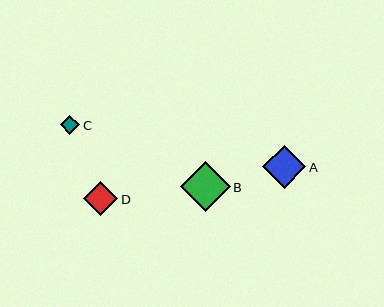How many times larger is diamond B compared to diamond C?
Diamond B is approximately 2.5 times the size of diamond C.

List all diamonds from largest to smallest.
From largest to smallest: B, A, D, C.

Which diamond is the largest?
Diamond B is the largest with a size of approximately 50 pixels.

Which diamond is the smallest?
Diamond C is the smallest with a size of approximately 20 pixels.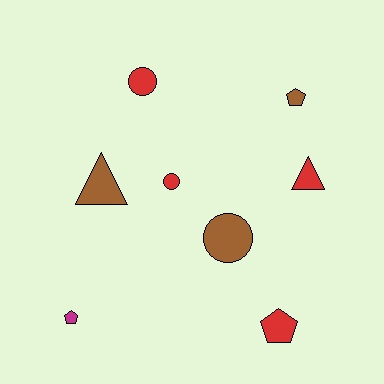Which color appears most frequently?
Red, with 4 objects.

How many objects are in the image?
There are 8 objects.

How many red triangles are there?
There is 1 red triangle.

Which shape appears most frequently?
Pentagon, with 3 objects.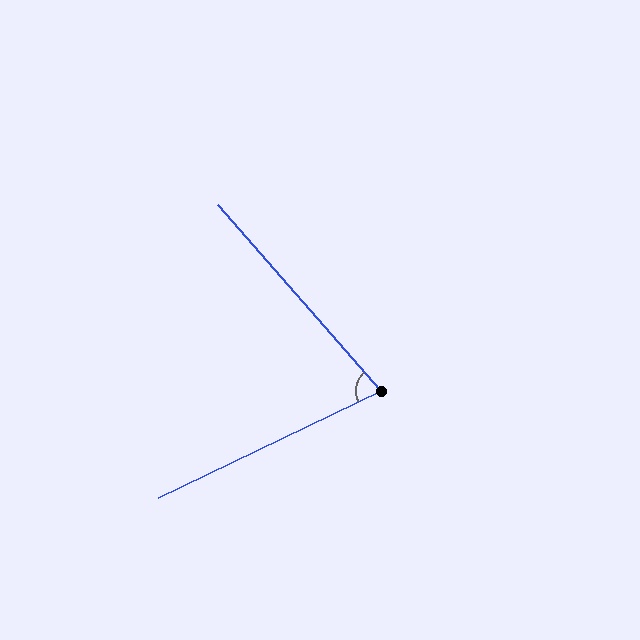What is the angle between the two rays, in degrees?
Approximately 74 degrees.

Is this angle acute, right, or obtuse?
It is acute.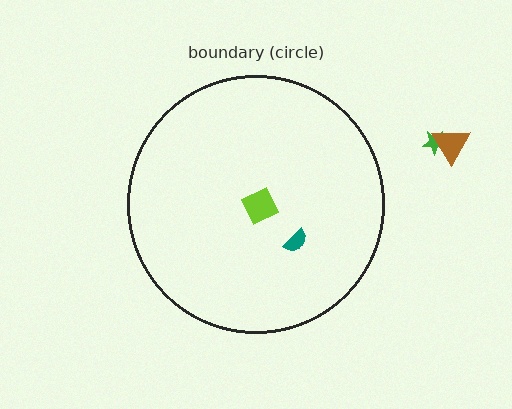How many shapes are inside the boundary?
2 inside, 2 outside.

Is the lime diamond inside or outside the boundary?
Inside.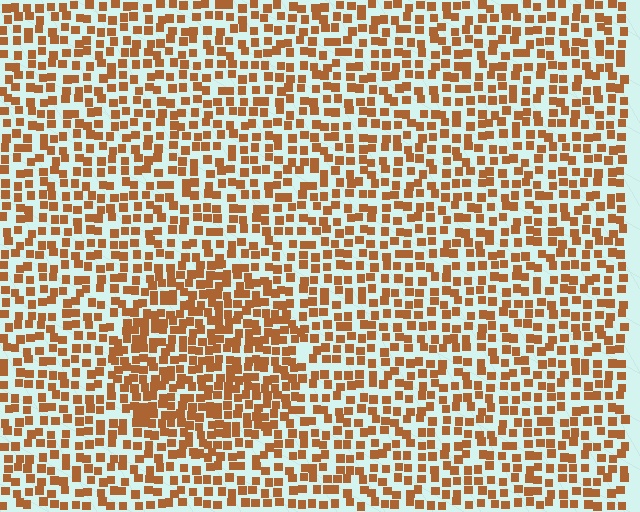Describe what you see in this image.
The image contains small brown elements arranged at two different densities. A circle-shaped region is visible where the elements are more densely packed than the surrounding area.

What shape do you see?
I see a circle.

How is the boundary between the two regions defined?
The boundary is defined by a change in element density (approximately 1.6x ratio). All elements are the same color, size, and shape.